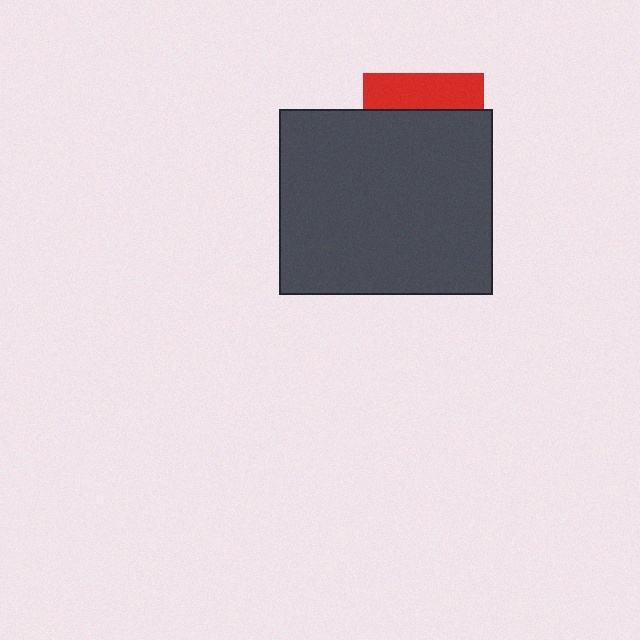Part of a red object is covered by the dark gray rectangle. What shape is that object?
It is a square.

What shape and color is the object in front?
The object in front is a dark gray rectangle.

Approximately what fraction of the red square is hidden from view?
Roughly 70% of the red square is hidden behind the dark gray rectangle.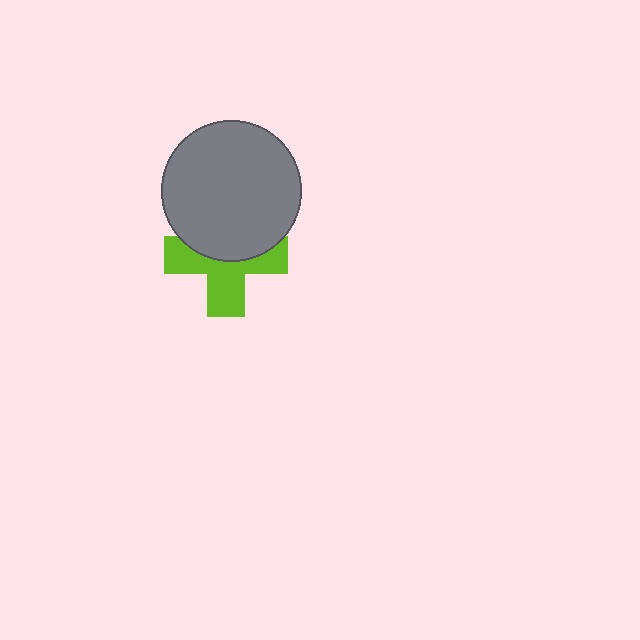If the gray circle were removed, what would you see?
You would see the complete lime cross.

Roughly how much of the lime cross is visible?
About half of it is visible (roughly 55%).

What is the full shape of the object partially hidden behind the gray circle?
The partially hidden object is a lime cross.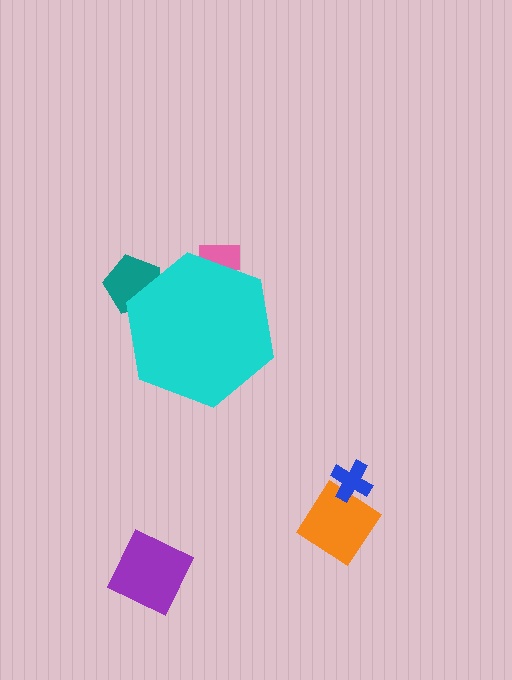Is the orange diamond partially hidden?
No, the orange diamond is fully visible.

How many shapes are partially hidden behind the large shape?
2 shapes are partially hidden.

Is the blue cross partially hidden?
No, the blue cross is fully visible.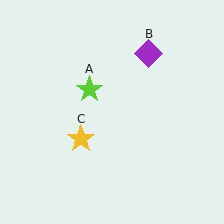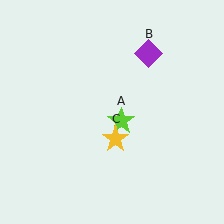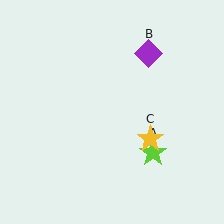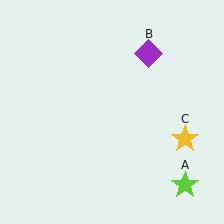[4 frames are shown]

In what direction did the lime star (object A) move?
The lime star (object A) moved down and to the right.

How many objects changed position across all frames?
2 objects changed position: lime star (object A), yellow star (object C).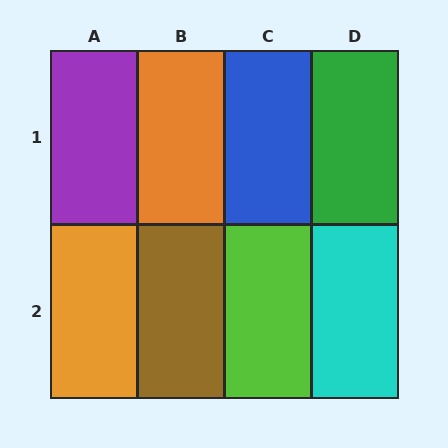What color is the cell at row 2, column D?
Cyan.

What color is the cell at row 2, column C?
Lime.